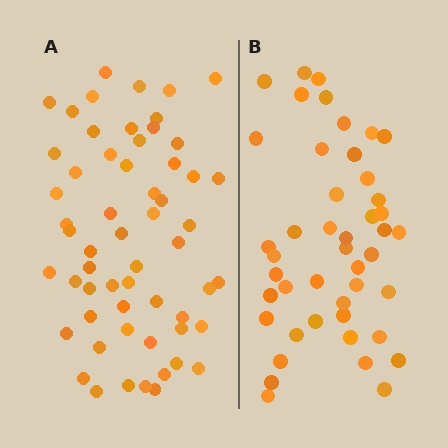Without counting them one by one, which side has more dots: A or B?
Region A (the left region) has more dots.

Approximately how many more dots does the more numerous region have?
Region A has approximately 15 more dots than region B.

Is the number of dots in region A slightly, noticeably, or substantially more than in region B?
Region A has noticeably more, but not dramatically so. The ratio is roughly 1.3 to 1.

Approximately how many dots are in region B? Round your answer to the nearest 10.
About 40 dots. (The exact count is 45, which rounds to 40.)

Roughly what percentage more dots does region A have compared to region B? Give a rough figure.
About 30% more.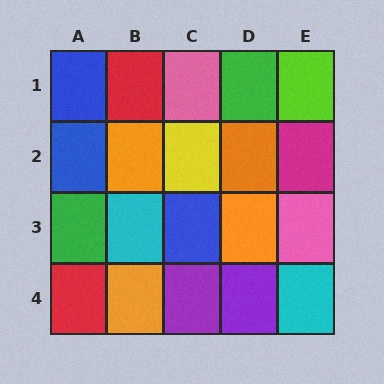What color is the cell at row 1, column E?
Lime.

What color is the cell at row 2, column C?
Yellow.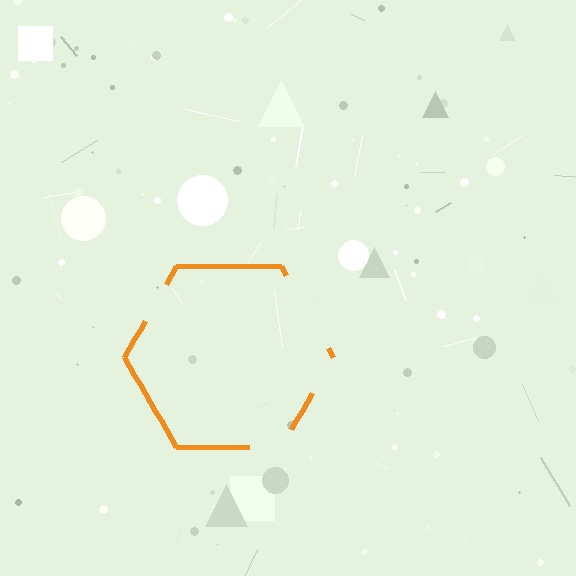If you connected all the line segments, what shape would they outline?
They would outline a hexagon.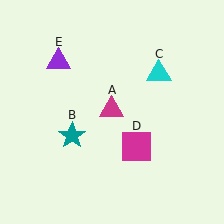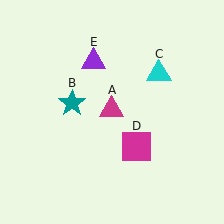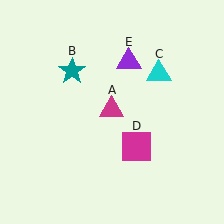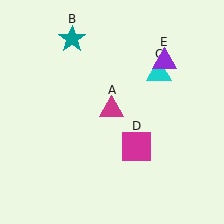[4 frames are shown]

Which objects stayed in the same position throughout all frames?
Magenta triangle (object A) and cyan triangle (object C) and magenta square (object D) remained stationary.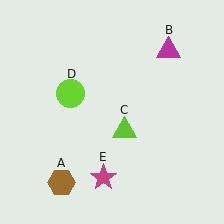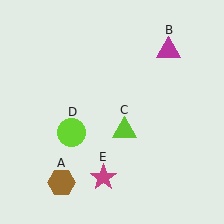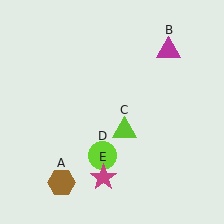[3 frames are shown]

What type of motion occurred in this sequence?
The lime circle (object D) rotated counterclockwise around the center of the scene.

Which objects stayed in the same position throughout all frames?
Brown hexagon (object A) and magenta triangle (object B) and lime triangle (object C) and magenta star (object E) remained stationary.